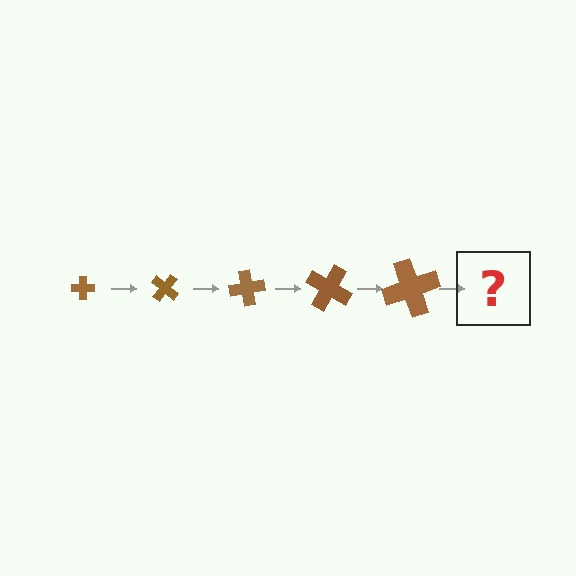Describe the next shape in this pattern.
It should be a cross, larger than the previous one and rotated 200 degrees from the start.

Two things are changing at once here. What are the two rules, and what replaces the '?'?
The two rules are that the cross grows larger each step and it rotates 40 degrees each step. The '?' should be a cross, larger than the previous one and rotated 200 degrees from the start.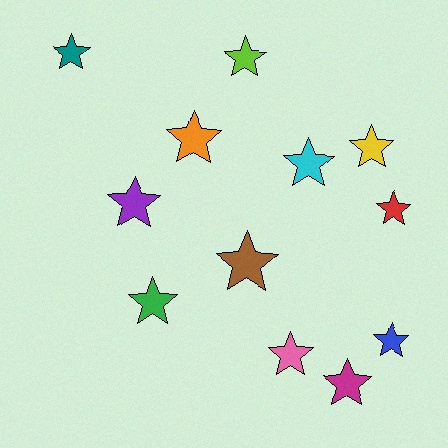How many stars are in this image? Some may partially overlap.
There are 12 stars.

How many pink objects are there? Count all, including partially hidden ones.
There is 1 pink object.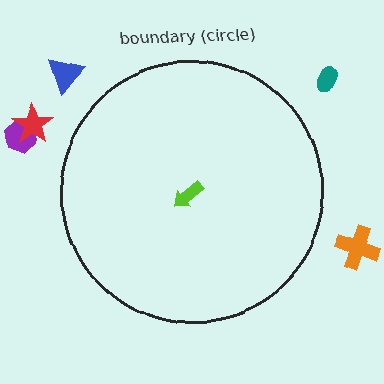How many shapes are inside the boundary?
1 inside, 5 outside.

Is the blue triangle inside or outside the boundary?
Outside.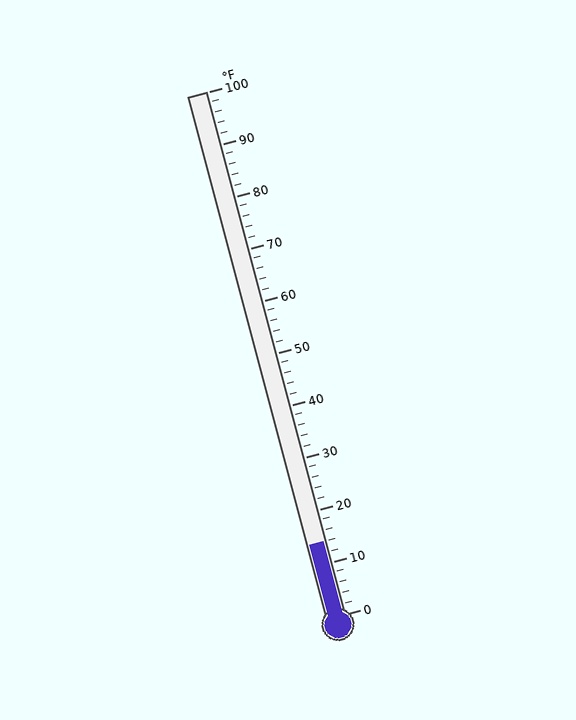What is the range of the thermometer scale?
The thermometer scale ranges from 0°F to 100°F.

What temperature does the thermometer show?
The thermometer shows approximately 14°F.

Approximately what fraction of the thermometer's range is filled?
The thermometer is filled to approximately 15% of its range.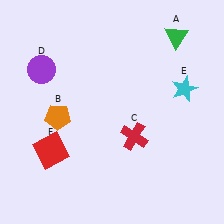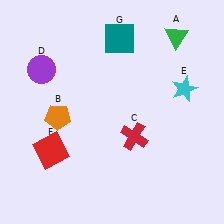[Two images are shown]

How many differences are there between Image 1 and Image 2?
There is 1 difference between the two images.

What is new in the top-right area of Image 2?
A teal square (G) was added in the top-right area of Image 2.